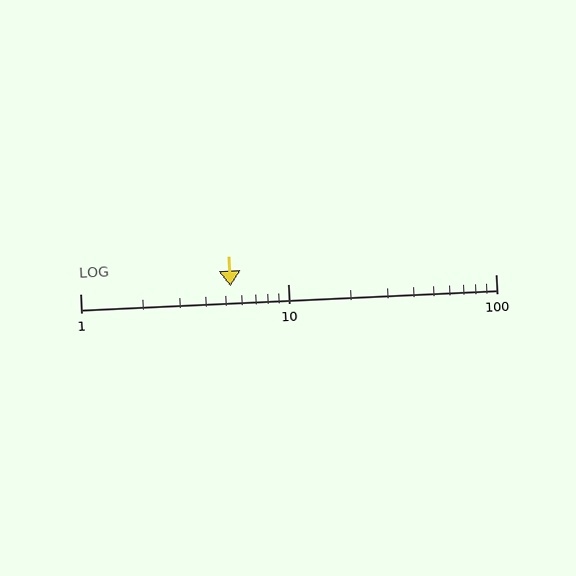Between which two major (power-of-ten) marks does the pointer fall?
The pointer is between 1 and 10.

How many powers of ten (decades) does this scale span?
The scale spans 2 decades, from 1 to 100.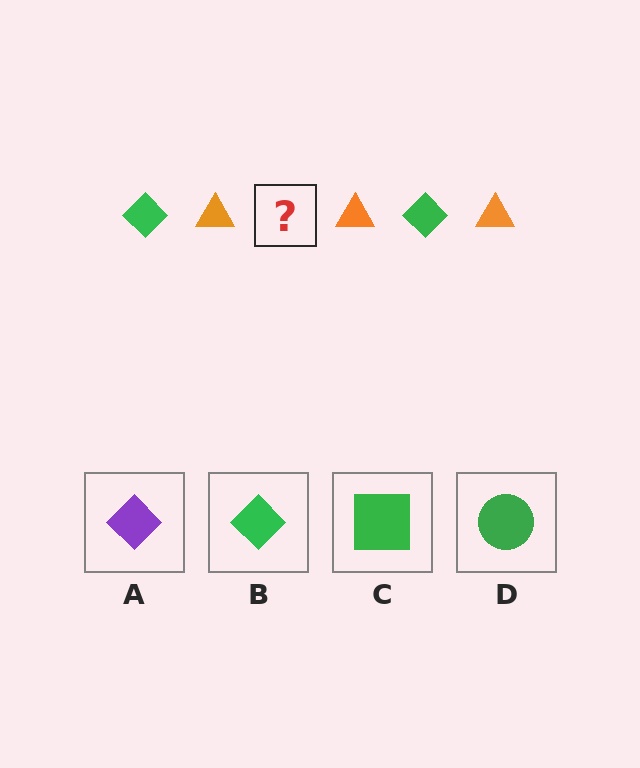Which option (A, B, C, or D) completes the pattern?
B.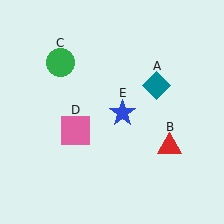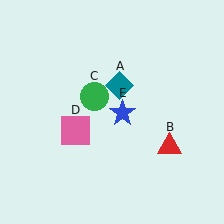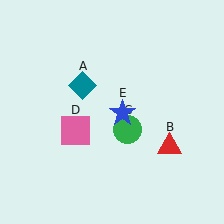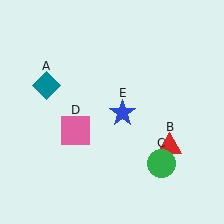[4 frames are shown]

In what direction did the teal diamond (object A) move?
The teal diamond (object A) moved left.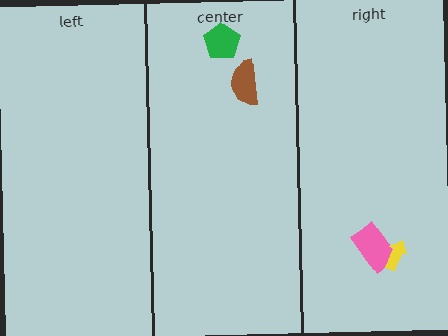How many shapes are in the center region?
2.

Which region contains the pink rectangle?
The right region.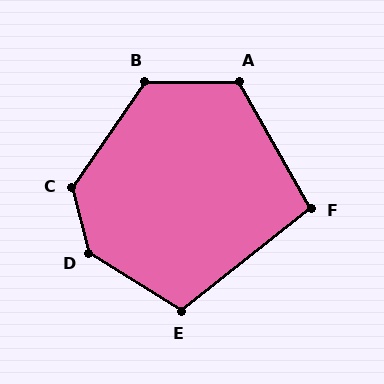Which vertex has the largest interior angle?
D, at approximately 136 degrees.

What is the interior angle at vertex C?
Approximately 131 degrees (obtuse).